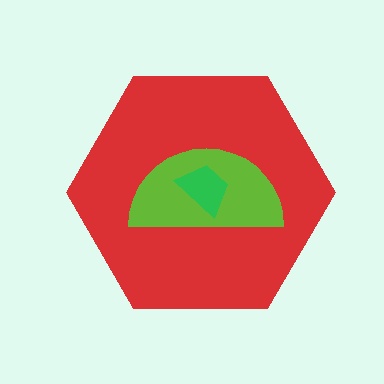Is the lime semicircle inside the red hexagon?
Yes.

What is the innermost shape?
The green trapezoid.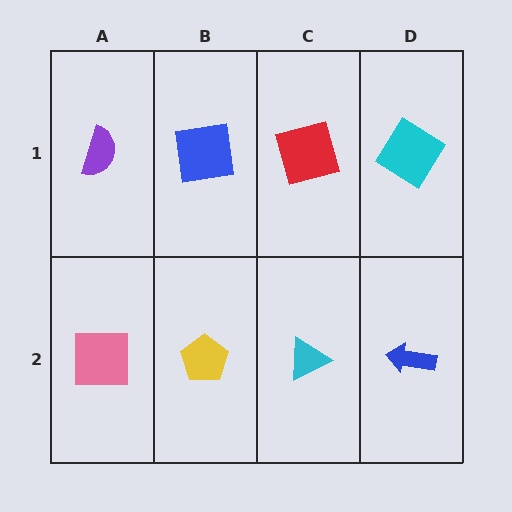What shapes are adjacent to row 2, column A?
A purple semicircle (row 1, column A), a yellow pentagon (row 2, column B).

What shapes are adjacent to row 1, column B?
A yellow pentagon (row 2, column B), a purple semicircle (row 1, column A), a red square (row 1, column C).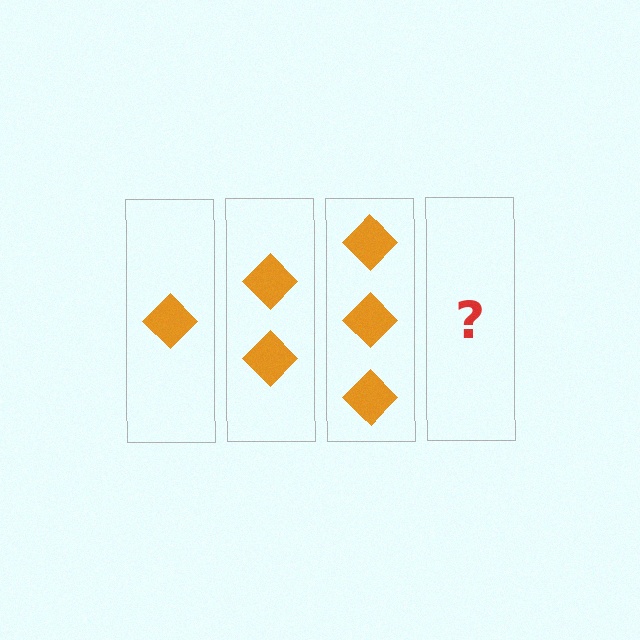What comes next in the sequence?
The next element should be 4 diamonds.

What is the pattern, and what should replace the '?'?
The pattern is that each step adds one more diamond. The '?' should be 4 diamonds.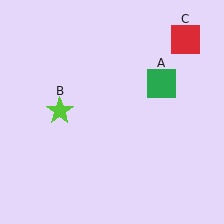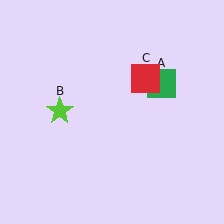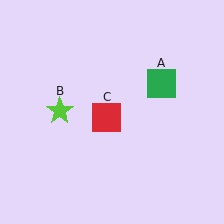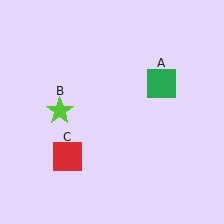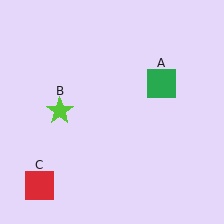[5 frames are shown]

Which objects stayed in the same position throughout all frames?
Green square (object A) and lime star (object B) remained stationary.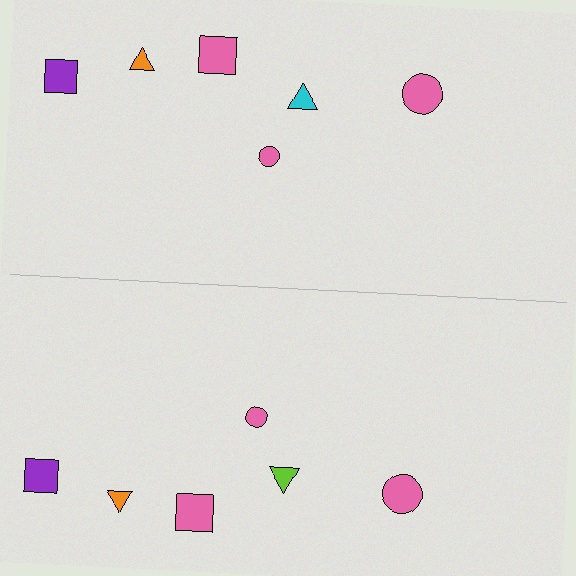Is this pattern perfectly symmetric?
No, the pattern is not perfectly symmetric. The lime triangle on the bottom side breaks the symmetry — its mirror counterpart is cyan.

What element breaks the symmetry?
The lime triangle on the bottom side breaks the symmetry — its mirror counterpart is cyan.